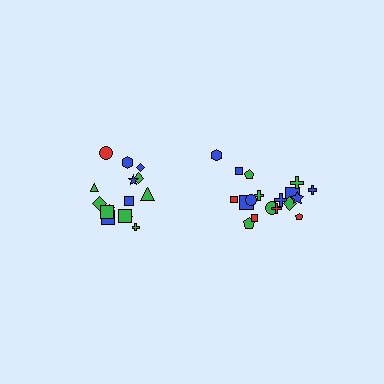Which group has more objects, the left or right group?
The right group.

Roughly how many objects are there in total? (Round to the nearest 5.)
Roughly 35 objects in total.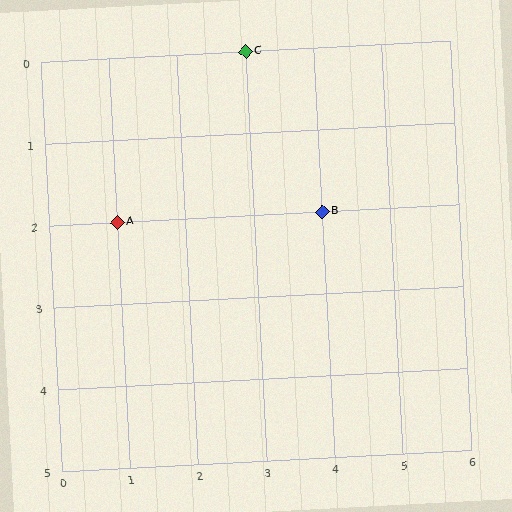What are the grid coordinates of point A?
Point A is at grid coordinates (1, 2).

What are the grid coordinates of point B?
Point B is at grid coordinates (4, 2).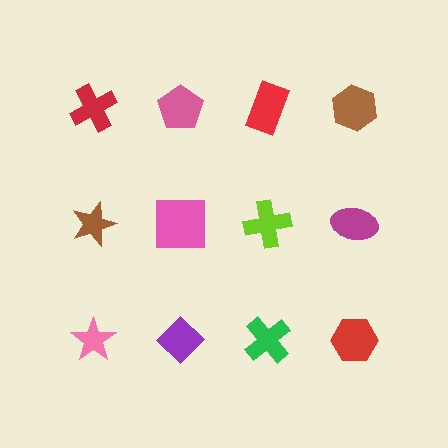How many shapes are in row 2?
4 shapes.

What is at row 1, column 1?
A red cross.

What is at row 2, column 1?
A brown star.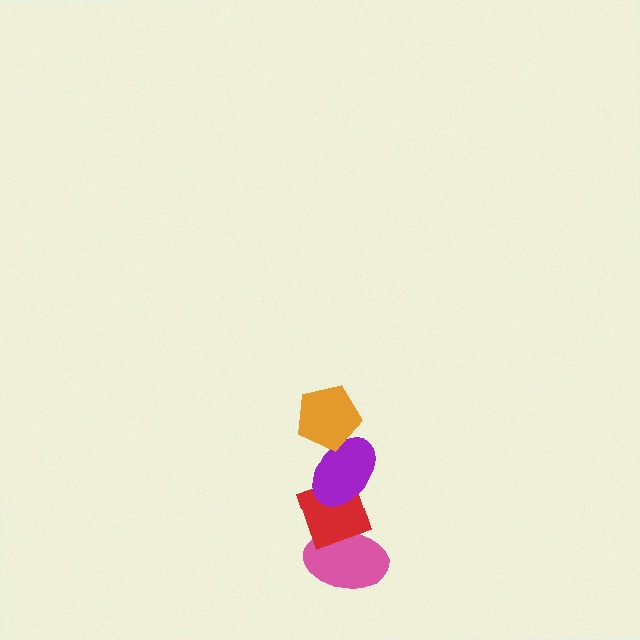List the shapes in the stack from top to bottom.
From top to bottom: the orange pentagon, the purple ellipse, the red diamond, the pink ellipse.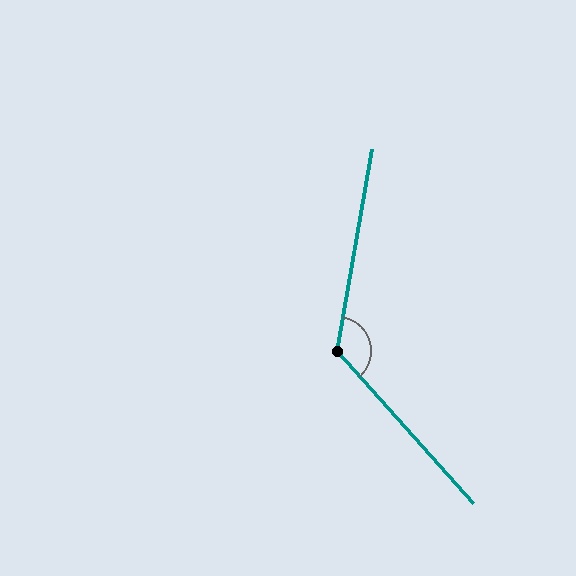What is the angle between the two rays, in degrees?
Approximately 128 degrees.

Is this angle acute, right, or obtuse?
It is obtuse.